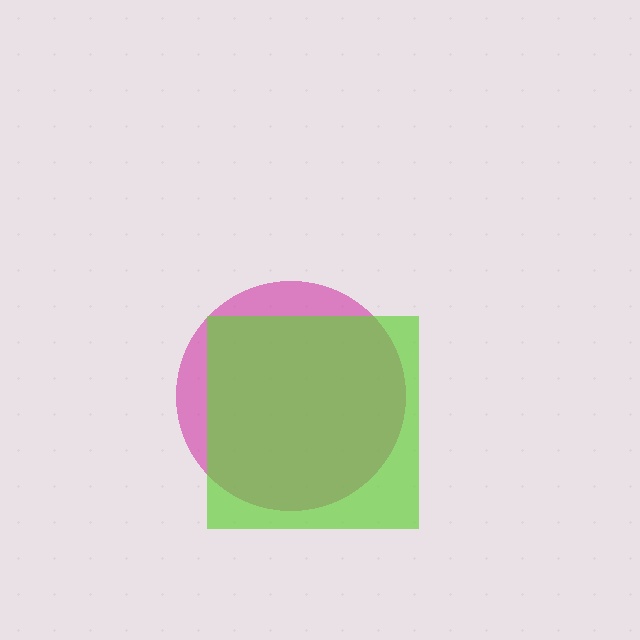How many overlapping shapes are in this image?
There are 2 overlapping shapes in the image.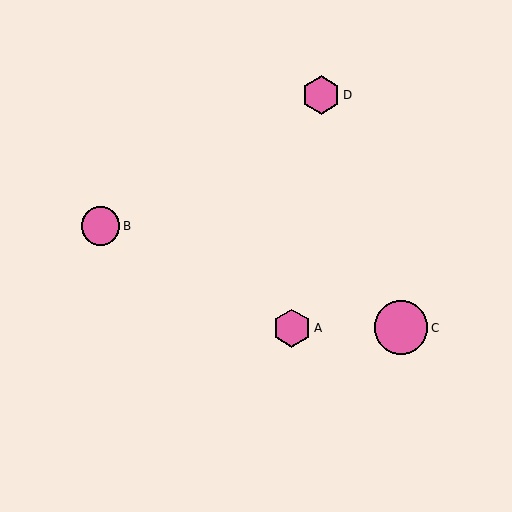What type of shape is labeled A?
Shape A is a pink hexagon.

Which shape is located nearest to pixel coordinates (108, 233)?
The pink circle (labeled B) at (101, 226) is nearest to that location.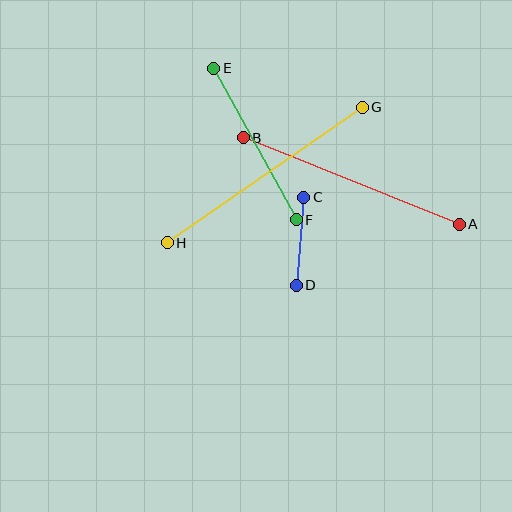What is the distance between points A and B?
The distance is approximately 233 pixels.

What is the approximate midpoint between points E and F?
The midpoint is at approximately (255, 144) pixels.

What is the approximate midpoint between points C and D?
The midpoint is at approximately (300, 241) pixels.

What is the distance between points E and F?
The distance is approximately 172 pixels.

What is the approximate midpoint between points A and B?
The midpoint is at approximately (351, 181) pixels.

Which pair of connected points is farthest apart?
Points G and H are farthest apart.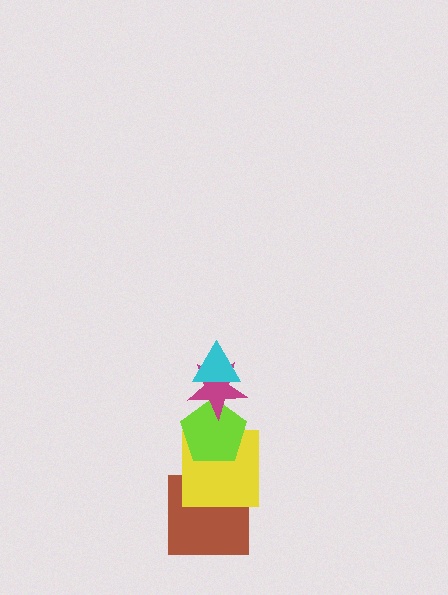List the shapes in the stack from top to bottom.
From top to bottom: the cyan triangle, the magenta star, the lime pentagon, the yellow square, the brown square.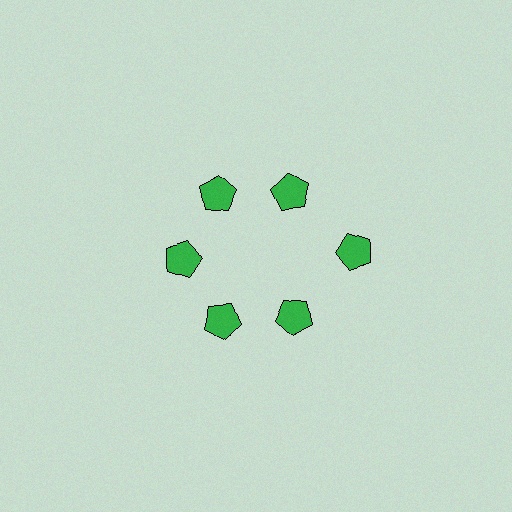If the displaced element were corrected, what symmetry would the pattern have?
It would have 6-fold rotational symmetry — the pattern would map onto itself every 60 degrees.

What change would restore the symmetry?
The symmetry would be restored by moving it inward, back onto the ring so that all 6 pentagons sit at equal angles and equal distance from the center.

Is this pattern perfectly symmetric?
No. The 6 green pentagons are arranged in a ring, but one element near the 3 o'clock position is pushed outward from the center, breaking the 6-fold rotational symmetry.